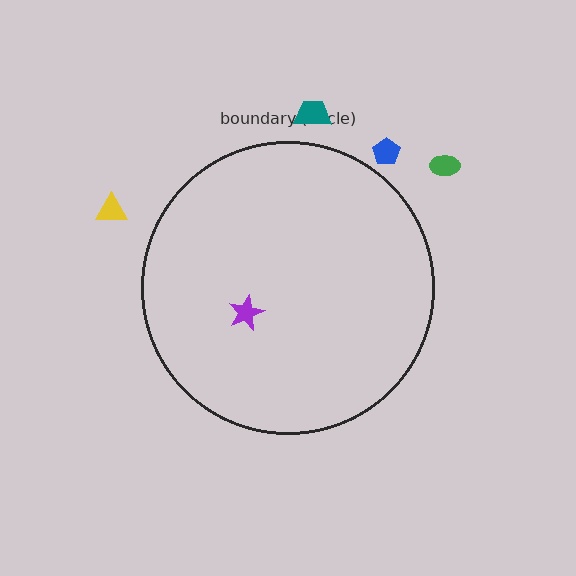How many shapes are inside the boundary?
1 inside, 4 outside.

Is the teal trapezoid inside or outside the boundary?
Outside.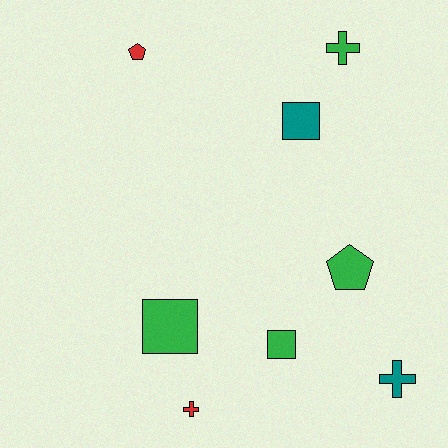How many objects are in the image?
There are 8 objects.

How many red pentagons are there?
There is 1 red pentagon.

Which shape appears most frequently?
Square, with 3 objects.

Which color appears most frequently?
Green, with 4 objects.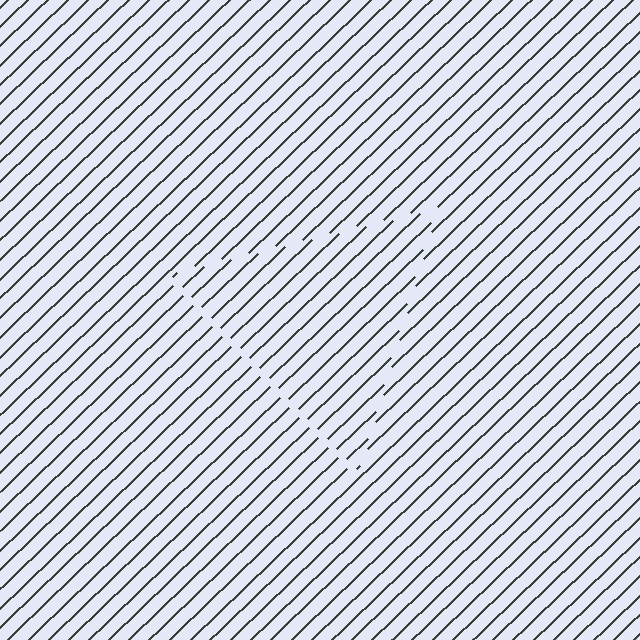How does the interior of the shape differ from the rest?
The interior of the shape contains the same grating, shifted by half a period — the contour is defined by the phase discontinuity where line-ends from the inner and outer gratings abut.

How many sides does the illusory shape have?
3 sides — the line-ends trace a triangle.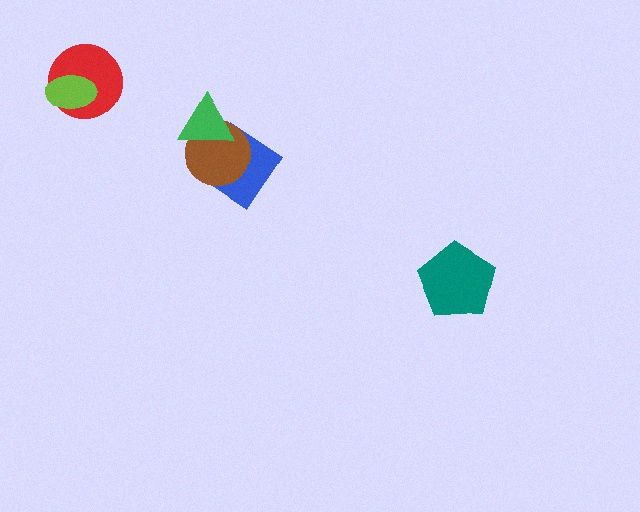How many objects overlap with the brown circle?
2 objects overlap with the brown circle.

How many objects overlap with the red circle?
1 object overlaps with the red circle.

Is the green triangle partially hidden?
No, no other shape covers it.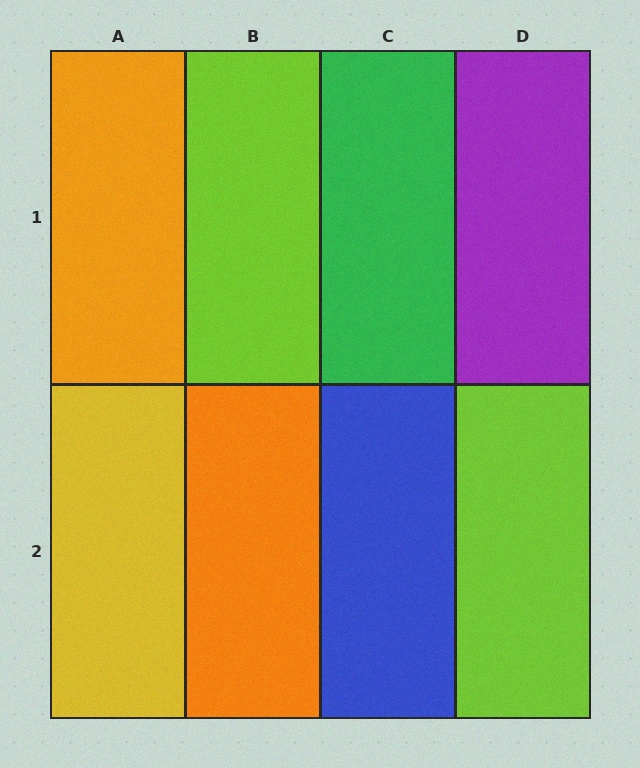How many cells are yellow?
1 cell is yellow.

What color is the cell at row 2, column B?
Orange.